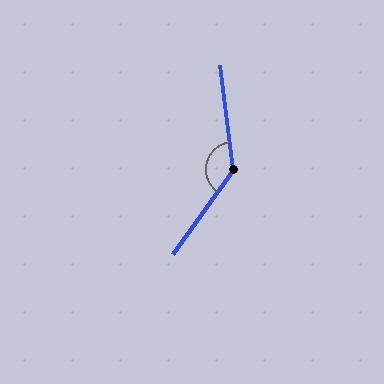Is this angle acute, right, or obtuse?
It is obtuse.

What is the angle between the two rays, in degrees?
Approximately 137 degrees.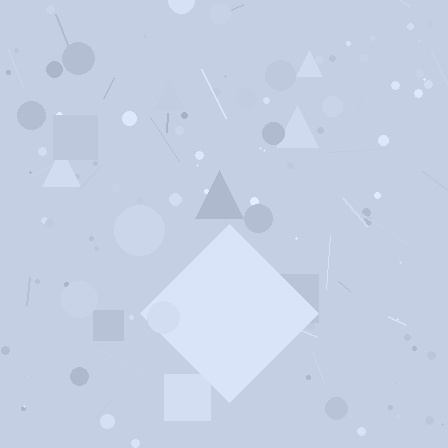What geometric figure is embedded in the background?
A diamond is embedded in the background.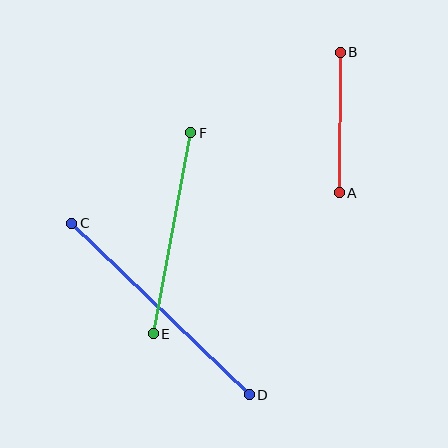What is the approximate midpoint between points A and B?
The midpoint is at approximately (340, 123) pixels.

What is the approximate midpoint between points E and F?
The midpoint is at approximately (172, 233) pixels.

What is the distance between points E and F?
The distance is approximately 205 pixels.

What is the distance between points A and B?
The distance is approximately 140 pixels.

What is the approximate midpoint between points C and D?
The midpoint is at approximately (160, 309) pixels.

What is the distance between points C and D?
The distance is approximately 247 pixels.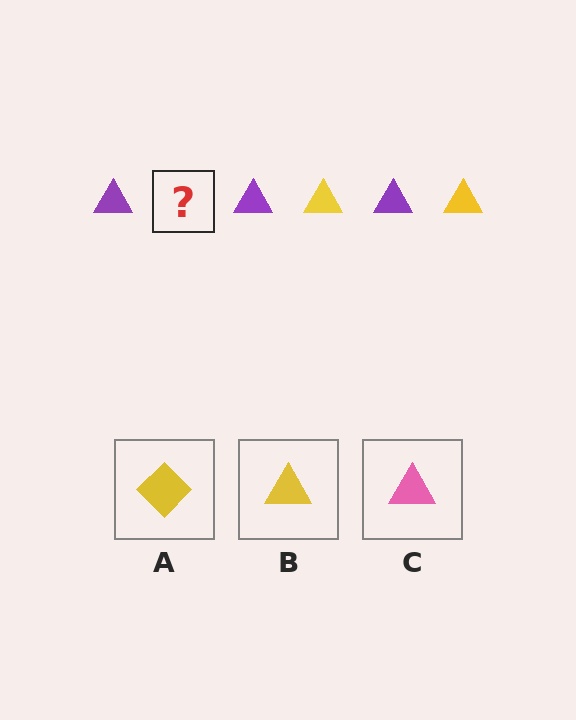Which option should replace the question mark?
Option B.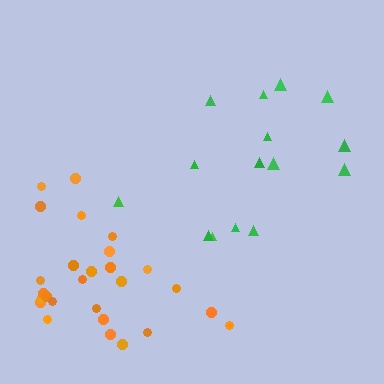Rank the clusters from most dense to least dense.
orange, green.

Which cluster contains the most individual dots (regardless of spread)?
Orange (27).